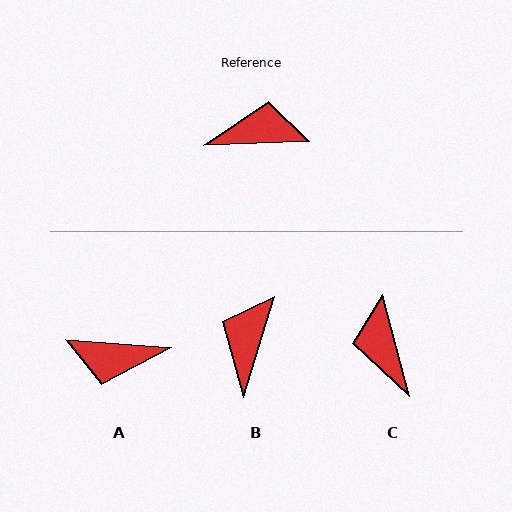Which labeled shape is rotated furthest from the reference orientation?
A, about 173 degrees away.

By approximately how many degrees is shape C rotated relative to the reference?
Approximately 103 degrees counter-clockwise.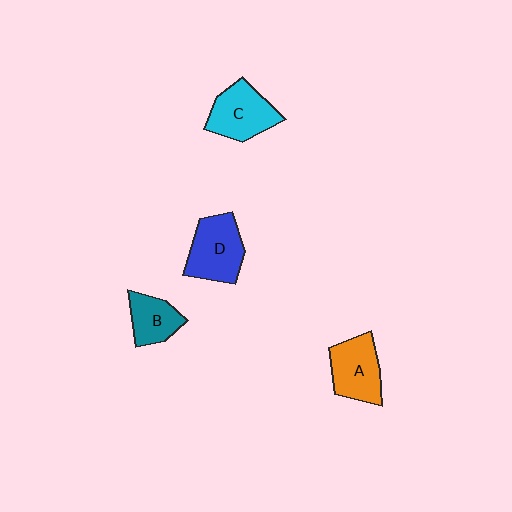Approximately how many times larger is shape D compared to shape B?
Approximately 1.5 times.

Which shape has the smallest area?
Shape B (teal).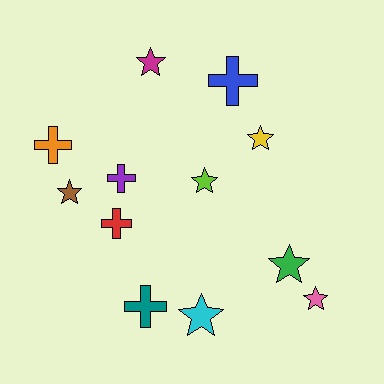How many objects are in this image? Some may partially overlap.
There are 12 objects.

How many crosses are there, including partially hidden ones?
There are 5 crosses.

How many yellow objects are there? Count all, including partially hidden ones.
There is 1 yellow object.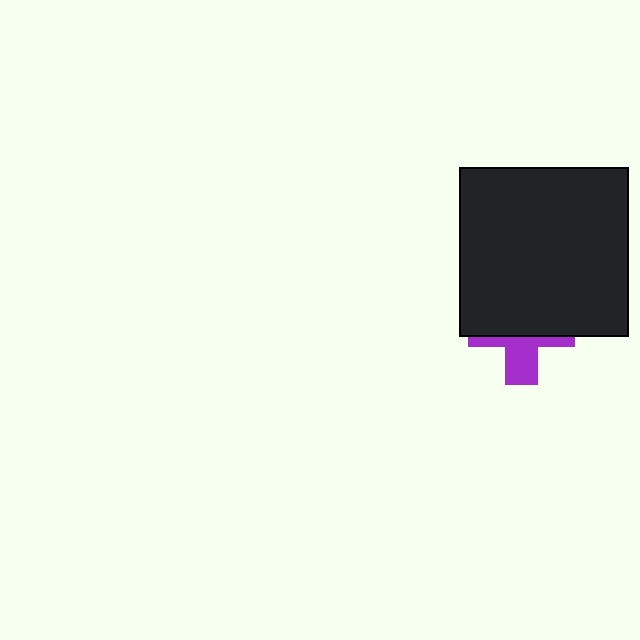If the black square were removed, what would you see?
You would see the complete purple cross.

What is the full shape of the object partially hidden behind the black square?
The partially hidden object is a purple cross.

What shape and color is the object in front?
The object in front is a black square.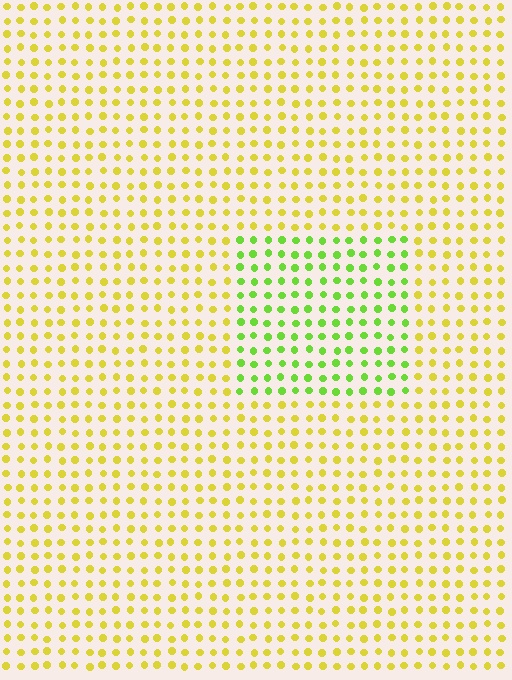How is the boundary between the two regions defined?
The boundary is defined purely by a slight shift in hue (about 43 degrees). Spacing, size, and orientation are identical on both sides.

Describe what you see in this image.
The image is filled with small yellow elements in a uniform arrangement. A rectangle-shaped region is visible where the elements are tinted to a slightly different hue, forming a subtle color boundary.